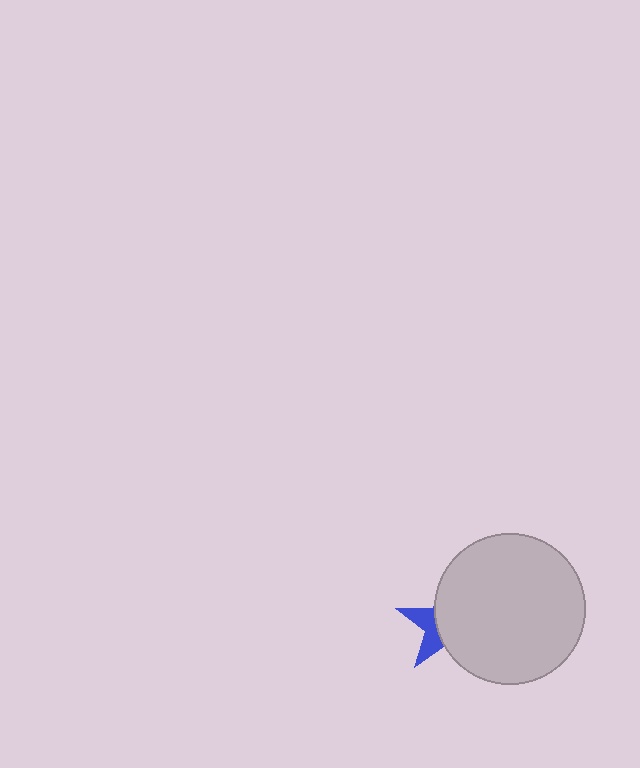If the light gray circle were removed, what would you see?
You would see the complete blue star.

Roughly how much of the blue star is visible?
A small part of it is visible (roughly 33%).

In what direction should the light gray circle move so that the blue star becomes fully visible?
The light gray circle should move right. That is the shortest direction to clear the overlap and leave the blue star fully visible.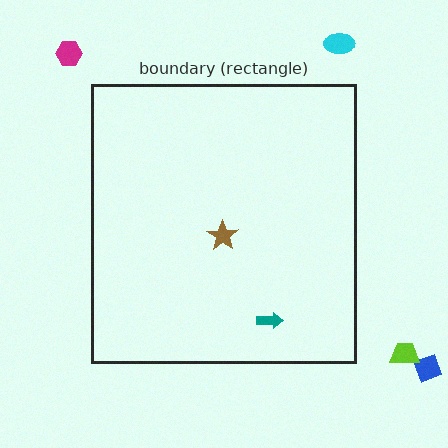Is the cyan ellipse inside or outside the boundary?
Outside.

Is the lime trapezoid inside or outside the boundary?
Outside.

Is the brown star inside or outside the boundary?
Inside.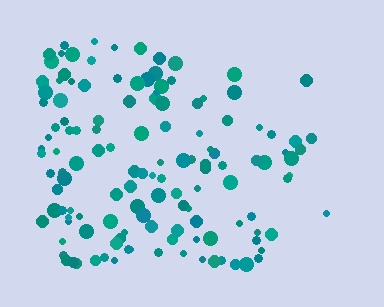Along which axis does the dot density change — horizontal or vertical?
Horizontal.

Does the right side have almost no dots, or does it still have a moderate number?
Still a moderate number, just noticeably fewer than the left.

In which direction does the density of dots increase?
From right to left, with the left side densest.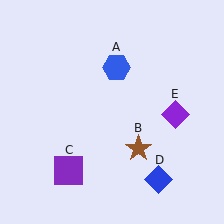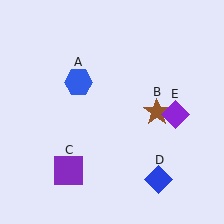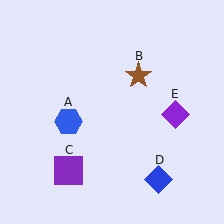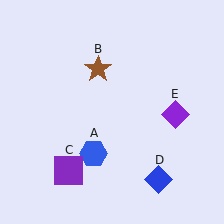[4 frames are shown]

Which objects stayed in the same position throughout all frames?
Purple square (object C) and blue diamond (object D) and purple diamond (object E) remained stationary.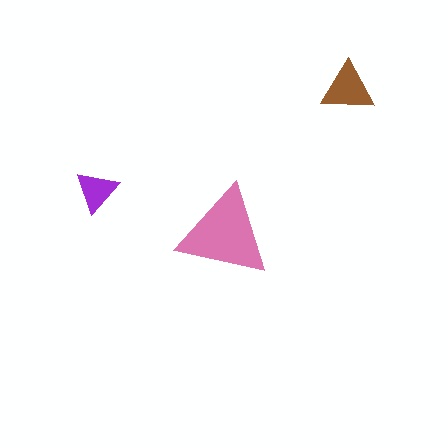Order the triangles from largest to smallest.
the pink one, the brown one, the purple one.